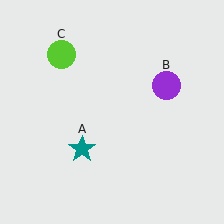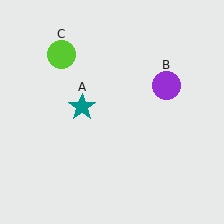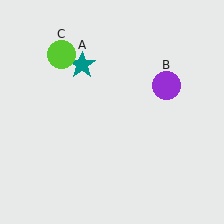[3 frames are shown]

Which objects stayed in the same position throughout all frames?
Purple circle (object B) and lime circle (object C) remained stationary.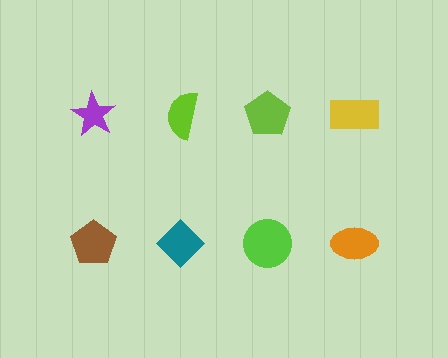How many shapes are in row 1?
4 shapes.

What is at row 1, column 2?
A lime semicircle.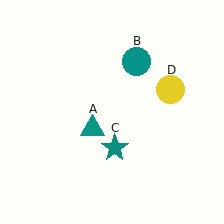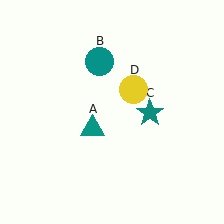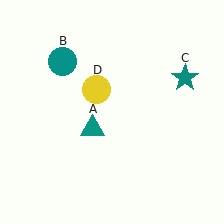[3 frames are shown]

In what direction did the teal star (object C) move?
The teal star (object C) moved up and to the right.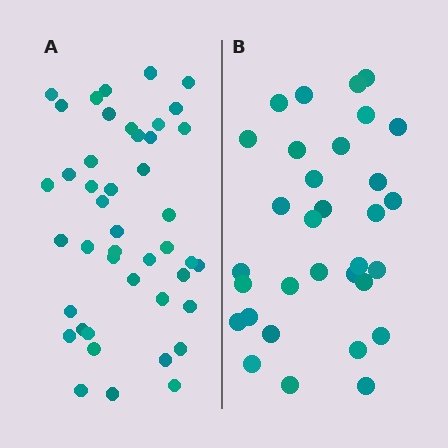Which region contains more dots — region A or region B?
Region A (the left region) has more dots.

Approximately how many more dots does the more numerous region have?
Region A has roughly 12 or so more dots than region B.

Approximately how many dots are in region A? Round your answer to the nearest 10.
About 40 dots. (The exact count is 44, which rounds to 40.)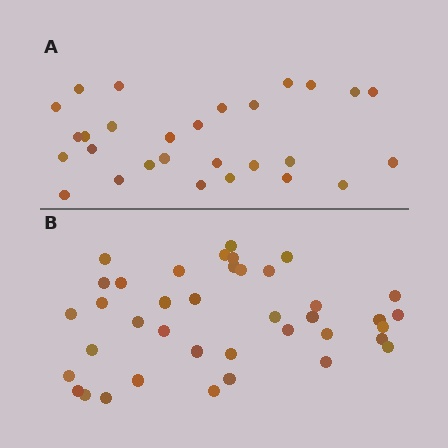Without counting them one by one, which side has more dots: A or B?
Region B (the bottom region) has more dots.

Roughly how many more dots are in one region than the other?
Region B has roughly 12 or so more dots than region A.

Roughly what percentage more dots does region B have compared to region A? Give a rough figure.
About 40% more.